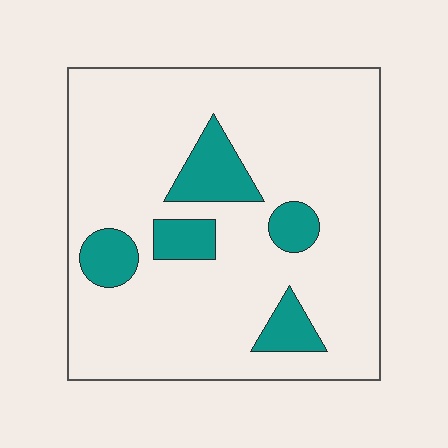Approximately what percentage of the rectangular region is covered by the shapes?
Approximately 15%.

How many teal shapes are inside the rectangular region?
5.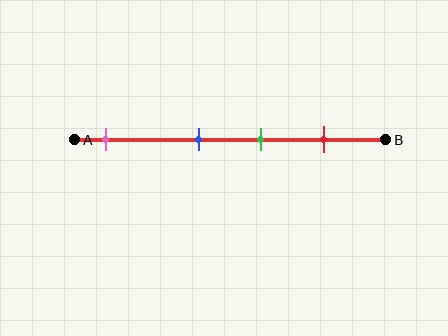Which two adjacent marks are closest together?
The blue and green marks are the closest adjacent pair.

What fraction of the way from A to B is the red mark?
The red mark is approximately 80% (0.8) of the way from A to B.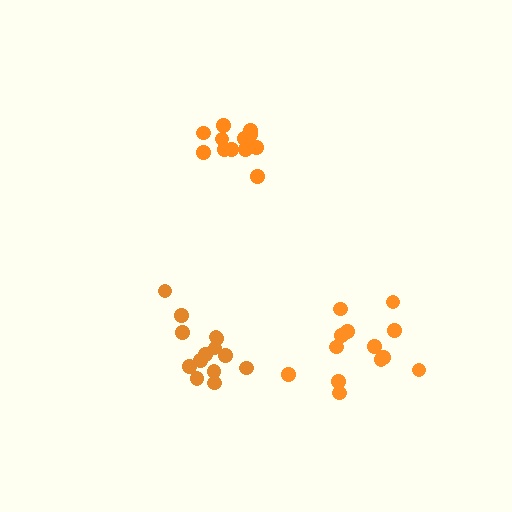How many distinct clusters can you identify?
There are 3 distinct clusters.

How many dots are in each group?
Group 1: 12 dots, Group 2: 13 dots, Group 3: 14 dots (39 total).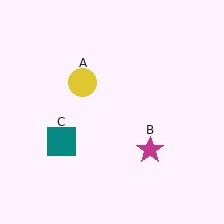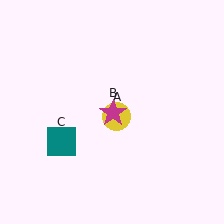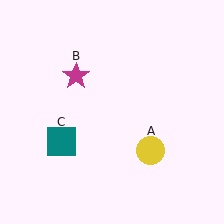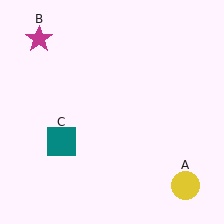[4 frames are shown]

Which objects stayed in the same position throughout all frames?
Teal square (object C) remained stationary.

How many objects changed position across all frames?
2 objects changed position: yellow circle (object A), magenta star (object B).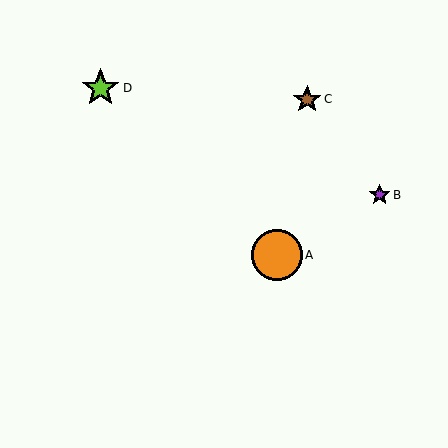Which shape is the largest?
The orange circle (labeled A) is the largest.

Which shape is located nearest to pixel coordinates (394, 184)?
The purple star (labeled B) at (380, 195) is nearest to that location.